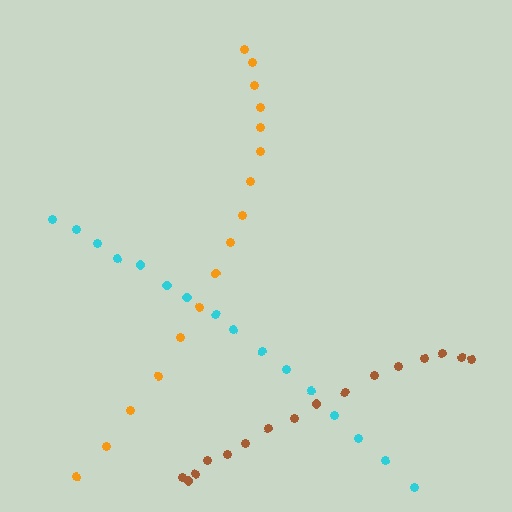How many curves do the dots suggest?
There are 3 distinct paths.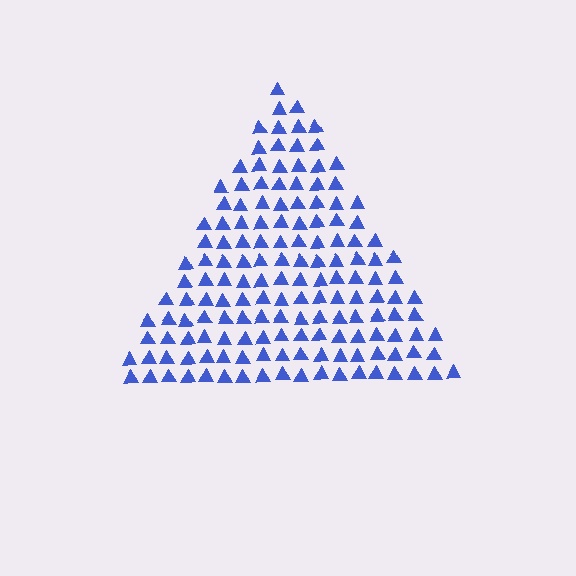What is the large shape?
The large shape is a triangle.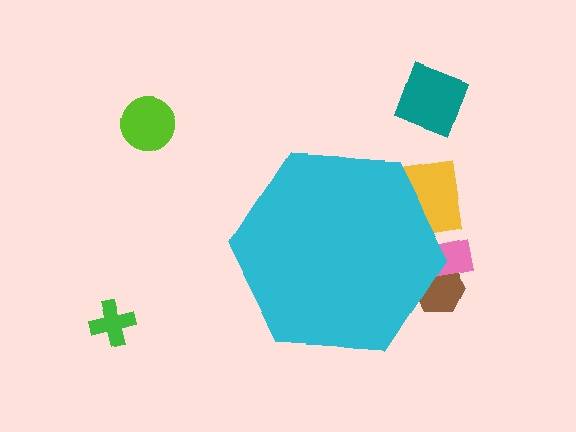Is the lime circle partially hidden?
No, the lime circle is fully visible.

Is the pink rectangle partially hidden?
Yes, the pink rectangle is partially hidden behind the cyan hexagon.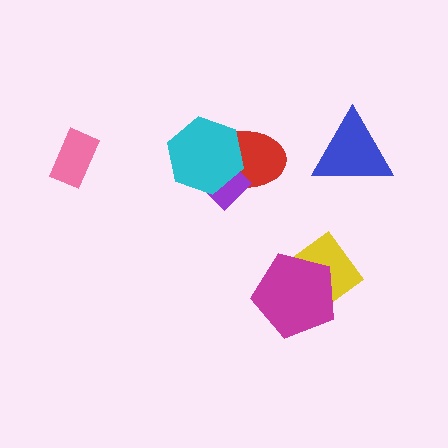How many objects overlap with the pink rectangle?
0 objects overlap with the pink rectangle.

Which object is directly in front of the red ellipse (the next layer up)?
The purple diamond is directly in front of the red ellipse.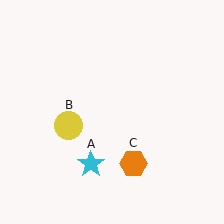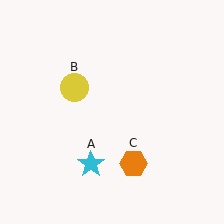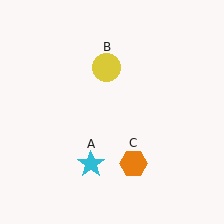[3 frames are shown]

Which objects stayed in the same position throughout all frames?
Cyan star (object A) and orange hexagon (object C) remained stationary.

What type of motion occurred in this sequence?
The yellow circle (object B) rotated clockwise around the center of the scene.